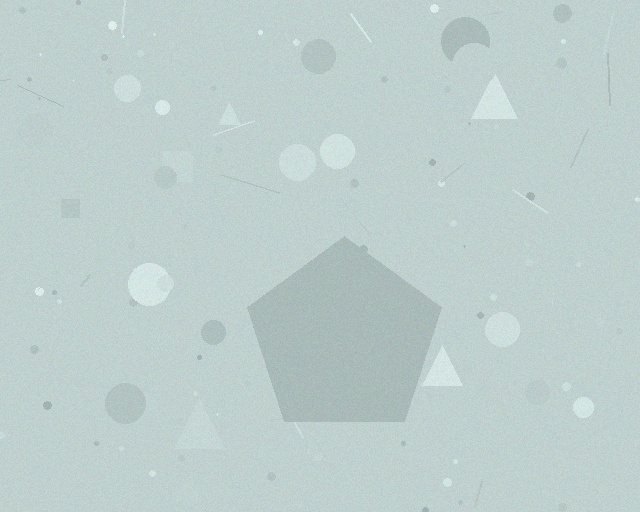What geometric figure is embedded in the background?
A pentagon is embedded in the background.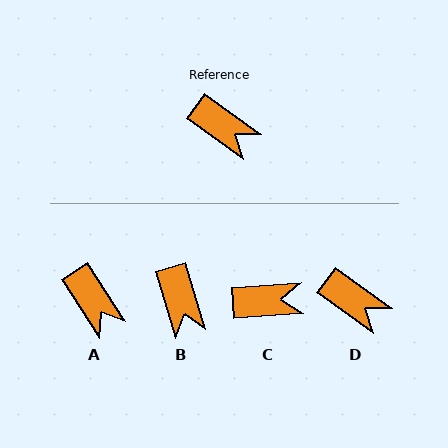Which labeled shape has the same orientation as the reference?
D.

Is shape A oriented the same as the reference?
No, it is off by about 21 degrees.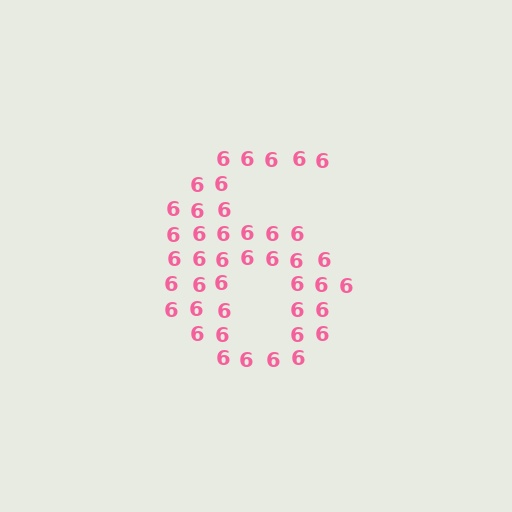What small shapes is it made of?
It is made of small digit 6's.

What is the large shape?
The large shape is the digit 6.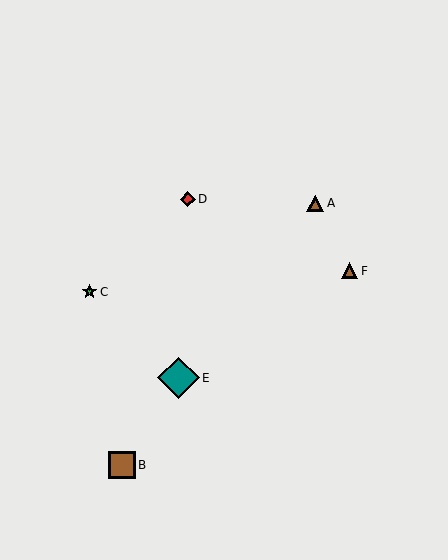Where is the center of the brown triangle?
The center of the brown triangle is at (349, 271).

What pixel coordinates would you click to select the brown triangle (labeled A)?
Click at (315, 203) to select the brown triangle A.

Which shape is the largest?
The teal diamond (labeled E) is the largest.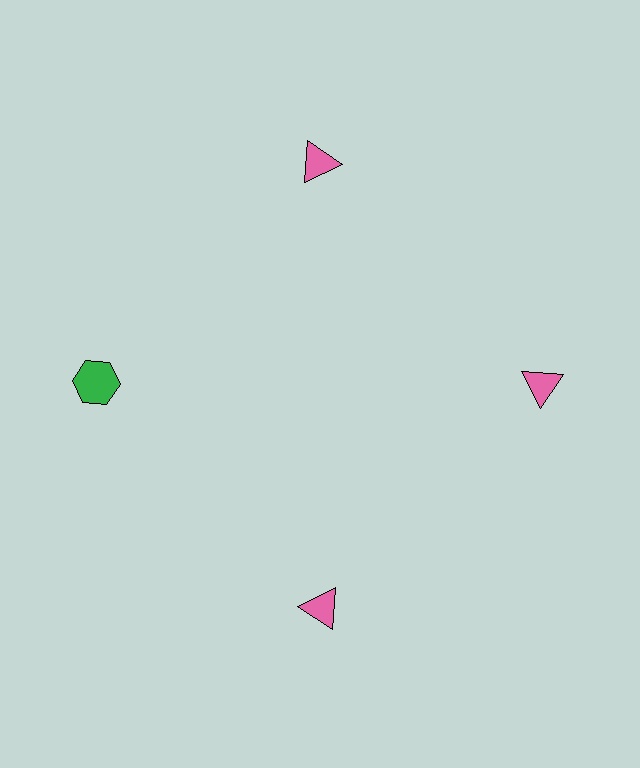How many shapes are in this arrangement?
There are 4 shapes arranged in a ring pattern.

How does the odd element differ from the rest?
It differs in both color (green instead of pink) and shape (hexagon instead of triangle).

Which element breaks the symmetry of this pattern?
The green hexagon at roughly the 9 o'clock position breaks the symmetry. All other shapes are pink triangles.